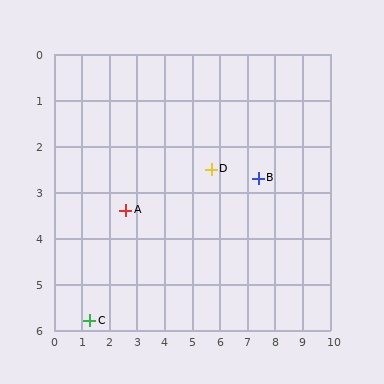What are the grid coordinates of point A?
Point A is at approximately (2.6, 3.4).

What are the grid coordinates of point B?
Point B is at approximately (7.4, 2.7).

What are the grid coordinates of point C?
Point C is at approximately (1.3, 5.8).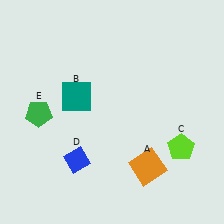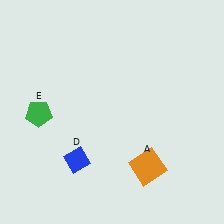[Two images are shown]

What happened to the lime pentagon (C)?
The lime pentagon (C) was removed in Image 2. It was in the bottom-right area of Image 1.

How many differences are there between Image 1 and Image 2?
There are 2 differences between the two images.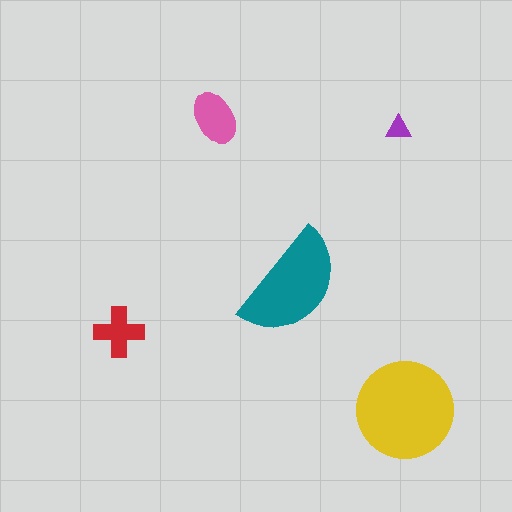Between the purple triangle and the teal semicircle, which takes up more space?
The teal semicircle.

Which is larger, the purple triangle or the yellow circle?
The yellow circle.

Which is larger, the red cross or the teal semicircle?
The teal semicircle.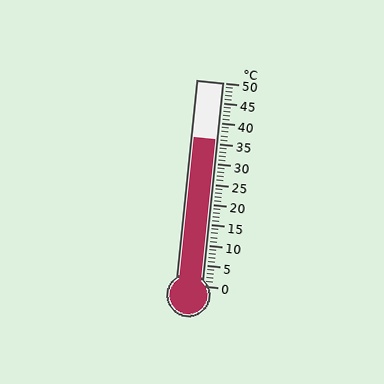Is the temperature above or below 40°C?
The temperature is below 40°C.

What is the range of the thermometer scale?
The thermometer scale ranges from 0°C to 50°C.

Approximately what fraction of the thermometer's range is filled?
The thermometer is filled to approximately 70% of its range.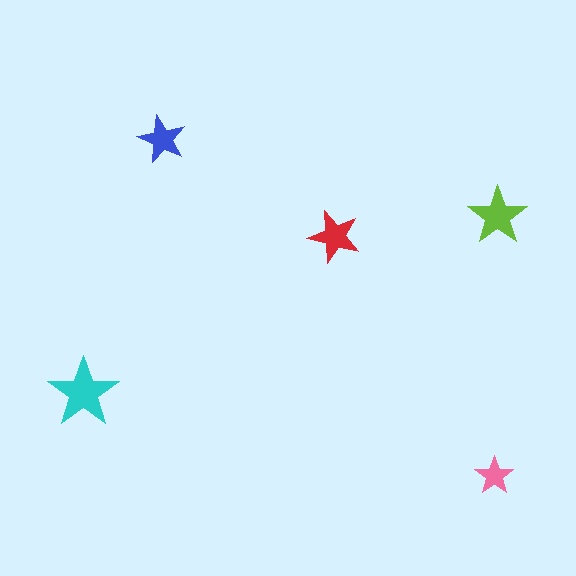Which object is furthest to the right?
The lime star is rightmost.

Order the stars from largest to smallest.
the cyan one, the lime one, the red one, the blue one, the pink one.